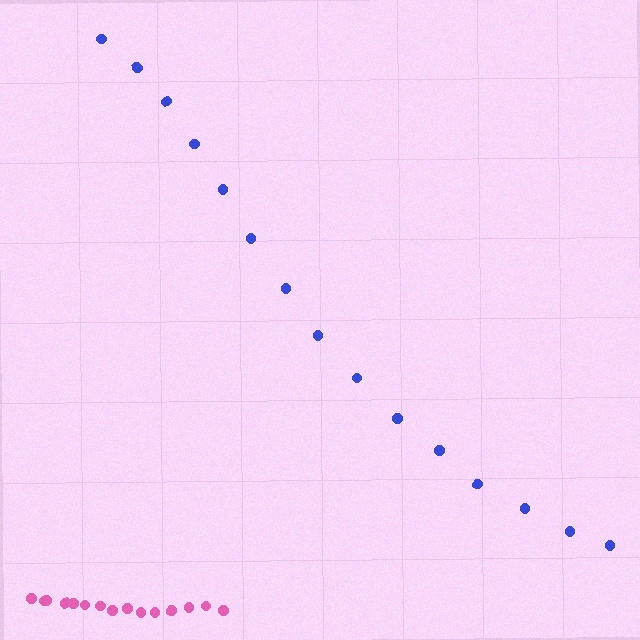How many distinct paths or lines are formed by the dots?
There are 2 distinct paths.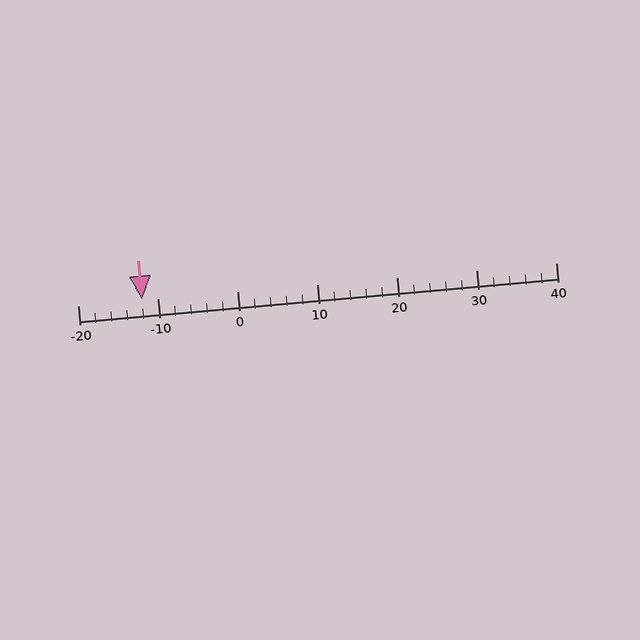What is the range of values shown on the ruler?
The ruler shows values from -20 to 40.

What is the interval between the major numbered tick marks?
The major tick marks are spaced 10 units apart.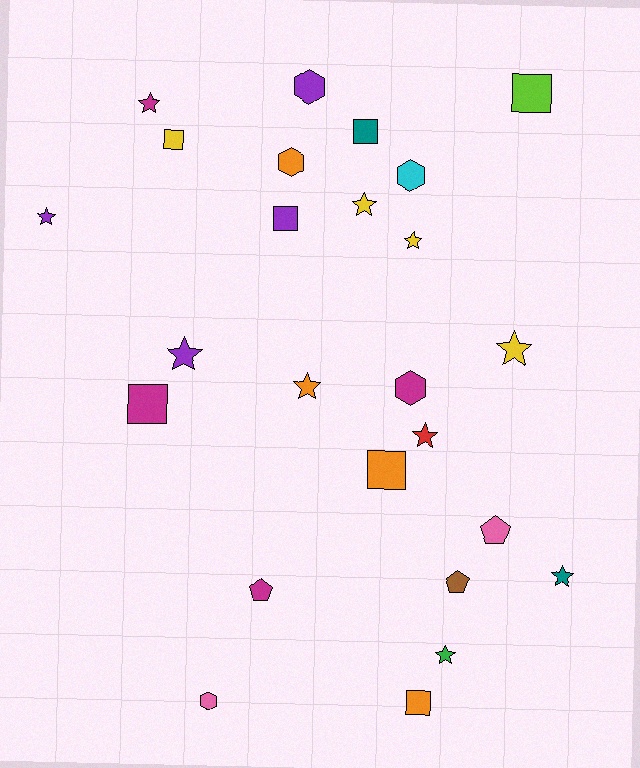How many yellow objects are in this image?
There are 4 yellow objects.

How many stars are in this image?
There are 10 stars.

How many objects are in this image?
There are 25 objects.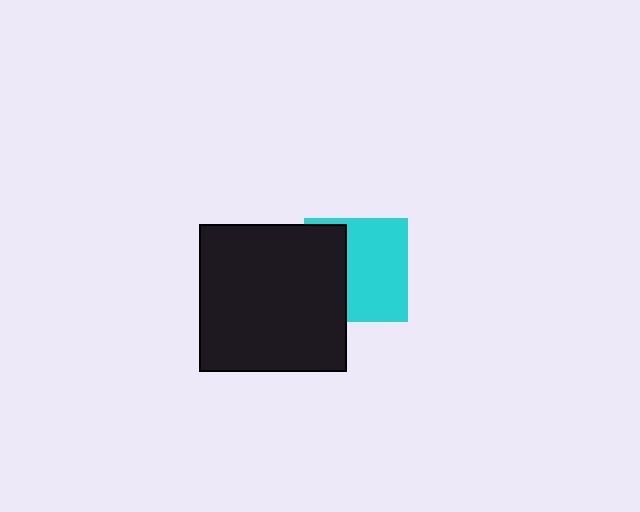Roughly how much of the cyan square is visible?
About half of it is visible (roughly 60%).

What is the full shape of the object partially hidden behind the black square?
The partially hidden object is a cyan square.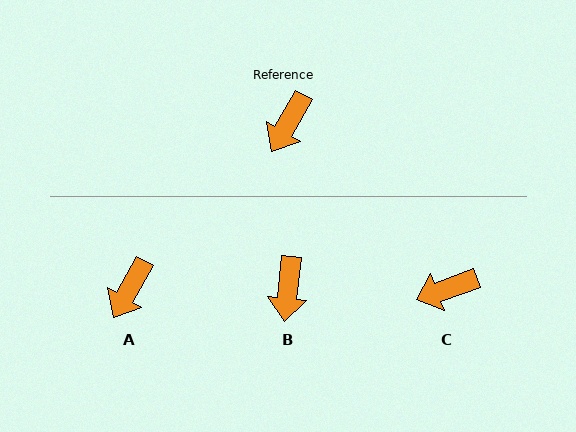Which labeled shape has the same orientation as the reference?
A.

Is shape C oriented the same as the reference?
No, it is off by about 41 degrees.